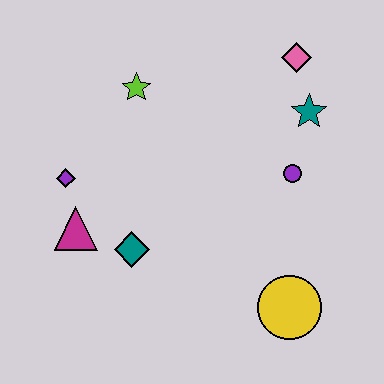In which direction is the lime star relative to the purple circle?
The lime star is to the left of the purple circle.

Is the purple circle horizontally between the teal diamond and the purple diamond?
No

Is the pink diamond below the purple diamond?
No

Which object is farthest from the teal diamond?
The pink diamond is farthest from the teal diamond.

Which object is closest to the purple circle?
The teal star is closest to the purple circle.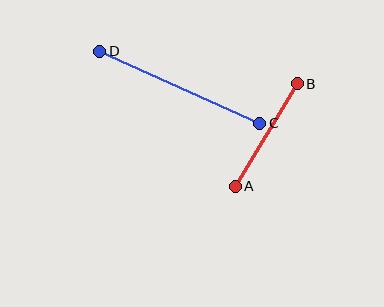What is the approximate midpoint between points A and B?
The midpoint is at approximately (266, 135) pixels.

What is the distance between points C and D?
The distance is approximately 175 pixels.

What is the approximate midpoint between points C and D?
The midpoint is at approximately (180, 87) pixels.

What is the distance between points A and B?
The distance is approximately 120 pixels.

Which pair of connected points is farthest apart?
Points C and D are farthest apart.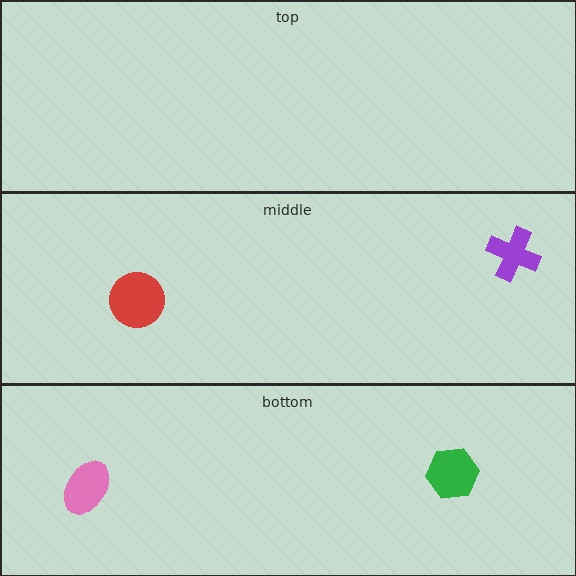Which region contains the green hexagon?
The bottom region.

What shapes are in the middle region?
The red circle, the purple cross.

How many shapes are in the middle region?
2.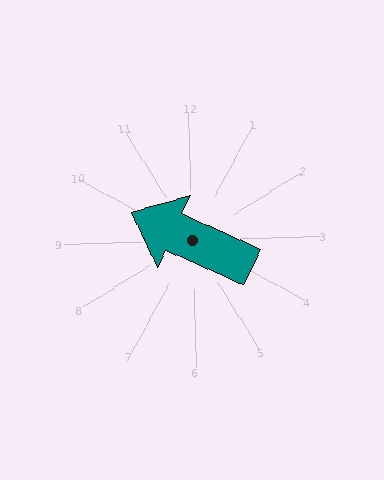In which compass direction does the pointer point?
Northwest.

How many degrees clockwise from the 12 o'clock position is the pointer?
Approximately 296 degrees.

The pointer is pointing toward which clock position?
Roughly 10 o'clock.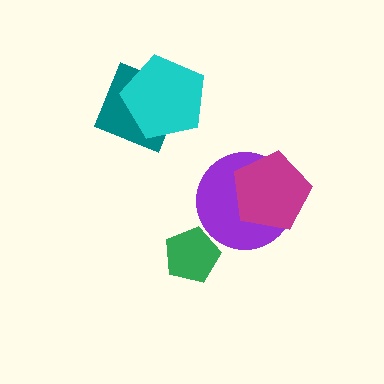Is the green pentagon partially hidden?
No, no other shape covers it.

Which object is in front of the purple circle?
The magenta pentagon is in front of the purple circle.